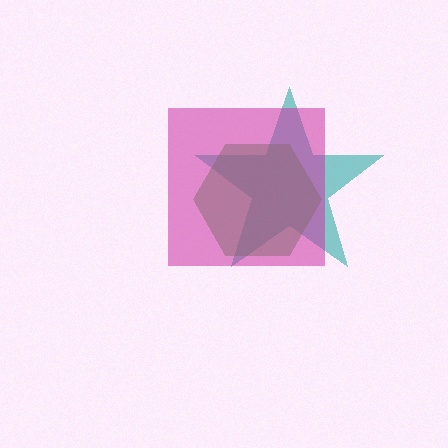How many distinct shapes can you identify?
There are 3 distinct shapes: a teal star, a green hexagon, a magenta square.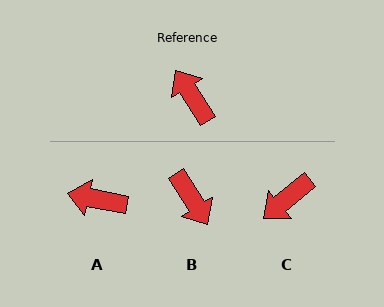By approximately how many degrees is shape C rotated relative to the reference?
Approximately 96 degrees counter-clockwise.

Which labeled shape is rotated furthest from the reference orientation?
B, about 179 degrees away.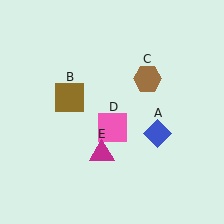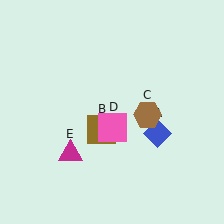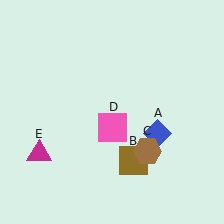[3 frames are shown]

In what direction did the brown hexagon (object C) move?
The brown hexagon (object C) moved down.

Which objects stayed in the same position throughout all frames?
Blue diamond (object A) and pink square (object D) remained stationary.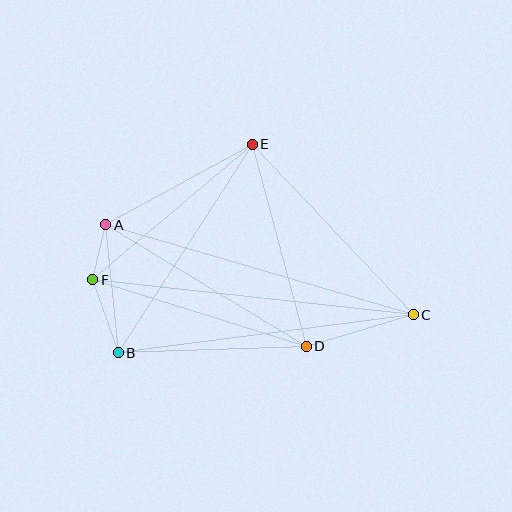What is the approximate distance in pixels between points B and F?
The distance between B and F is approximately 77 pixels.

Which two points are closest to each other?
Points A and F are closest to each other.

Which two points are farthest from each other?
Points C and F are farthest from each other.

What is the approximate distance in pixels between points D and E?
The distance between D and E is approximately 209 pixels.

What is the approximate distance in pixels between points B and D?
The distance between B and D is approximately 188 pixels.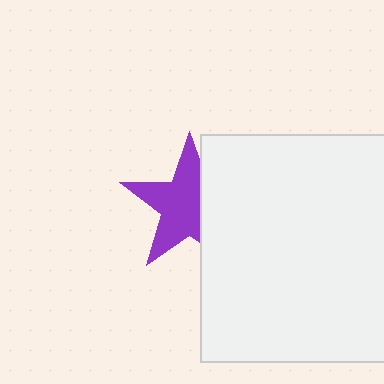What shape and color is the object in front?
The object in front is a white square.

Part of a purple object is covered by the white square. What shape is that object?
It is a star.